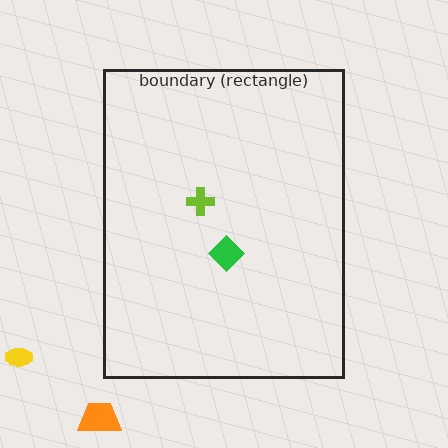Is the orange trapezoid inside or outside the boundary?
Outside.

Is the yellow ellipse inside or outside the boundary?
Outside.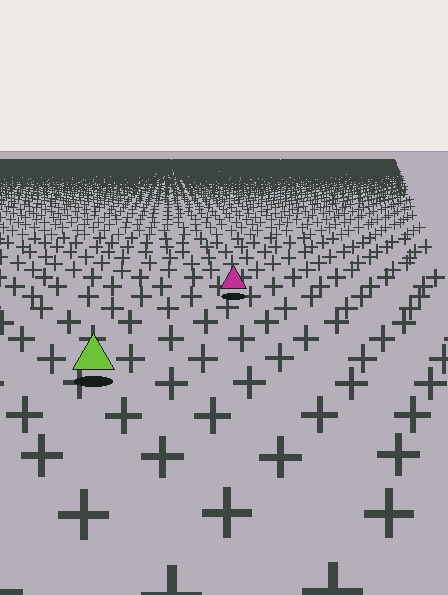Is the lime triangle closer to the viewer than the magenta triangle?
Yes. The lime triangle is closer — you can tell from the texture gradient: the ground texture is coarser near it.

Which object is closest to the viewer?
The lime triangle is closest. The texture marks near it are larger and more spread out.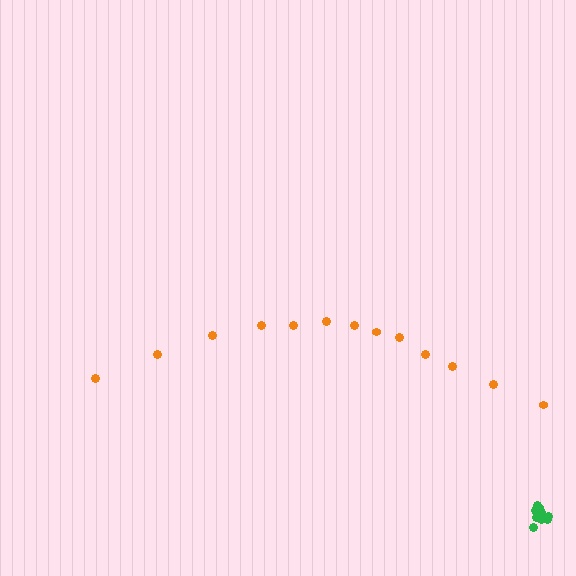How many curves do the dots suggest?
There are 2 distinct paths.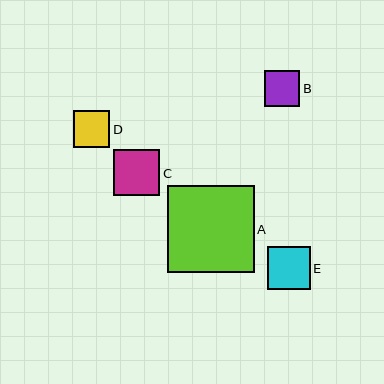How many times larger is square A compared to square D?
Square A is approximately 2.4 times the size of square D.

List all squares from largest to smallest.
From largest to smallest: A, C, E, D, B.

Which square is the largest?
Square A is the largest with a size of approximately 87 pixels.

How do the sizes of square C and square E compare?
Square C and square E are approximately the same size.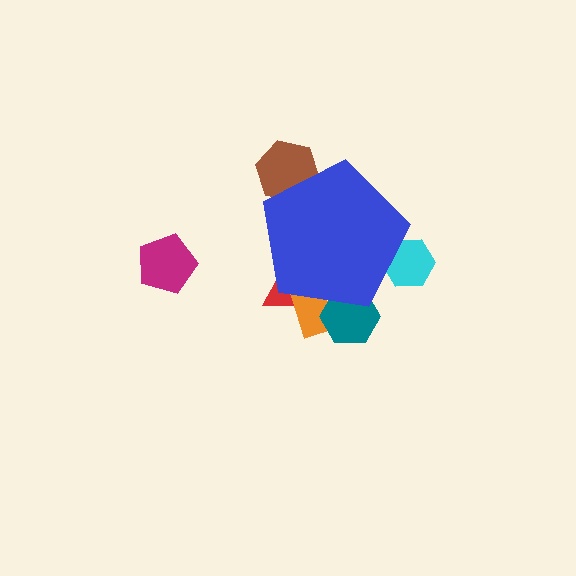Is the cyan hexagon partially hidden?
Yes, the cyan hexagon is partially hidden behind the blue pentagon.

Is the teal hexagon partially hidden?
Yes, the teal hexagon is partially hidden behind the blue pentagon.